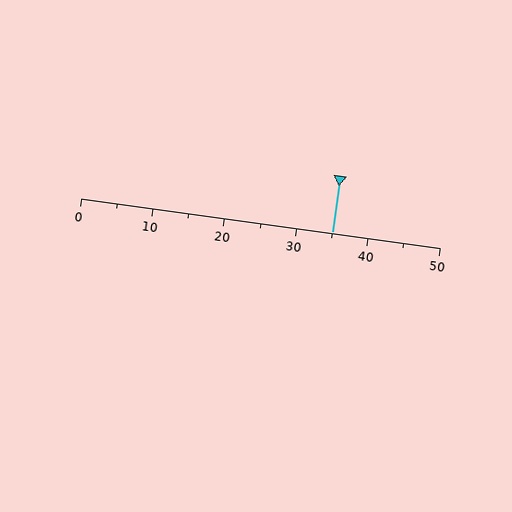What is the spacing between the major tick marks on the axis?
The major ticks are spaced 10 apart.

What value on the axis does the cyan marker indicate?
The marker indicates approximately 35.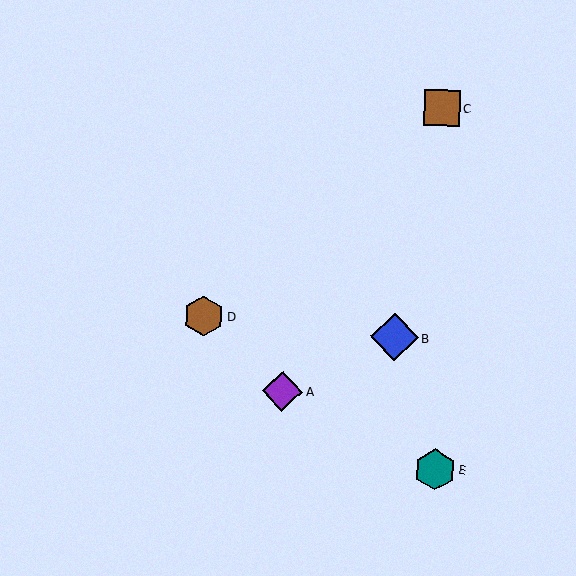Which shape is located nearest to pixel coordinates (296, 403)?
The purple diamond (labeled A) at (282, 391) is nearest to that location.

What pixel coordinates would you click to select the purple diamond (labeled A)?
Click at (282, 391) to select the purple diamond A.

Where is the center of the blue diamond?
The center of the blue diamond is at (394, 337).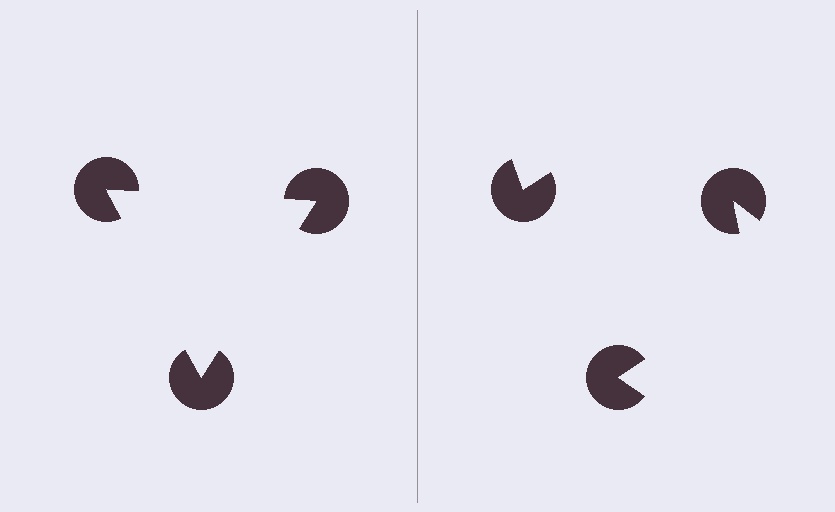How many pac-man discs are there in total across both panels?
6 — 3 on each side.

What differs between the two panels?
The pac-man discs are positioned identically on both sides; only the wedge orientations differ. On the left they align to a triangle; on the right they are misaligned.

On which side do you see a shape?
An illusory triangle appears on the left side. On the right side the wedge cuts are rotated, so no coherent shape forms.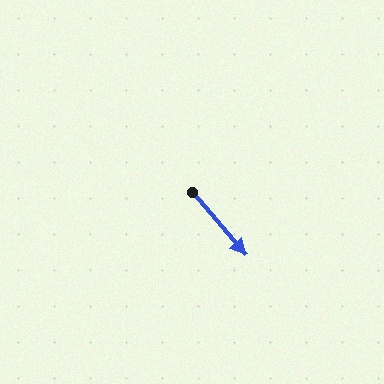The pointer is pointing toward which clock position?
Roughly 5 o'clock.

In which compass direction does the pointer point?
Southeast.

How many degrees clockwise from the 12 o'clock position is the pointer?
Approximately 139 degrees.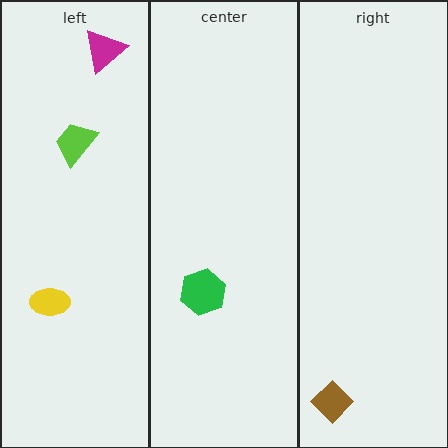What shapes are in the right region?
The brown diamond.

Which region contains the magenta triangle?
The left region.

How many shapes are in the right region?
1.